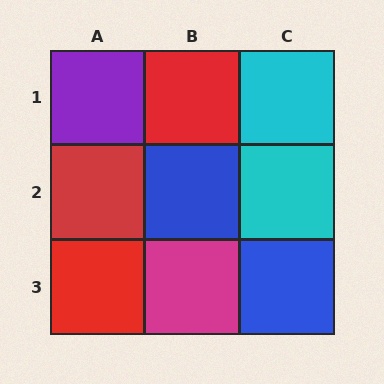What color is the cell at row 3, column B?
Magenta.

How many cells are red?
3 cells are red.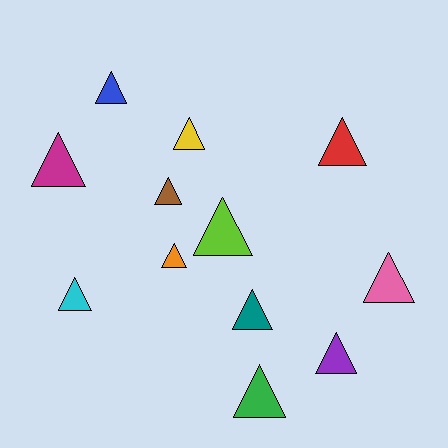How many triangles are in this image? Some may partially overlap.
There are 12 triangles.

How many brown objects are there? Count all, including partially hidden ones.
There is 1 brown object.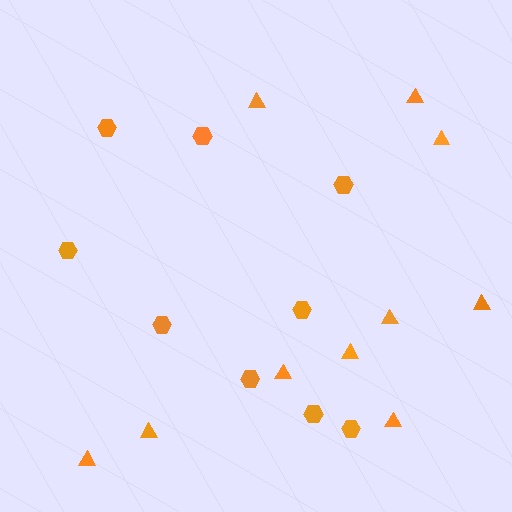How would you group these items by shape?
There are 2 groups: one group of hexagons (9) and one group of triangles (10).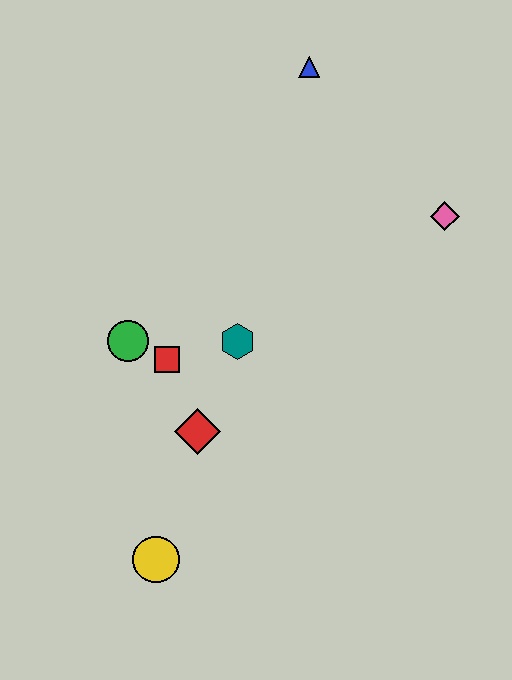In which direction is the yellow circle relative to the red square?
The yellow circle is below the red square.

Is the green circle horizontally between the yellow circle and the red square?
No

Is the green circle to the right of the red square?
No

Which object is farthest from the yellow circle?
The blue triangle is farthest from the yellow circle.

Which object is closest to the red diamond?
The red square is closest to the red diamond.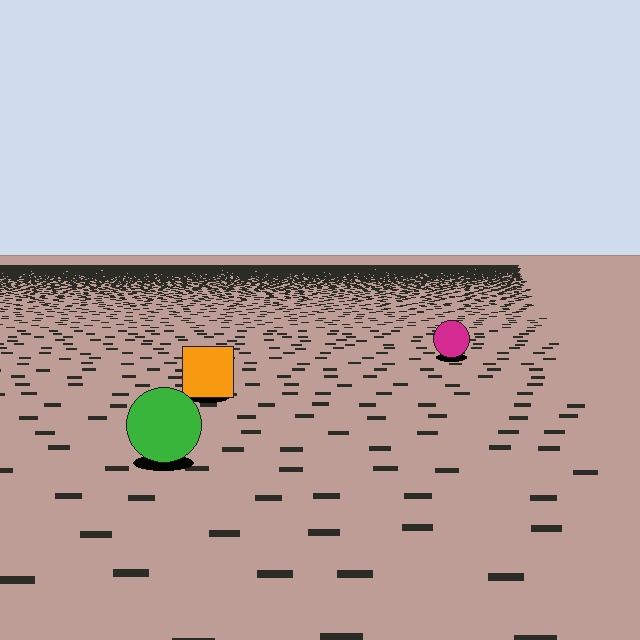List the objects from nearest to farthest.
From nearest to farthest: the green circle, the orange square, the magenta circle.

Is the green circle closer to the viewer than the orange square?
Yes. The green circle is closer — you can tell from the texture gradient: the ground texture is coarser near it.